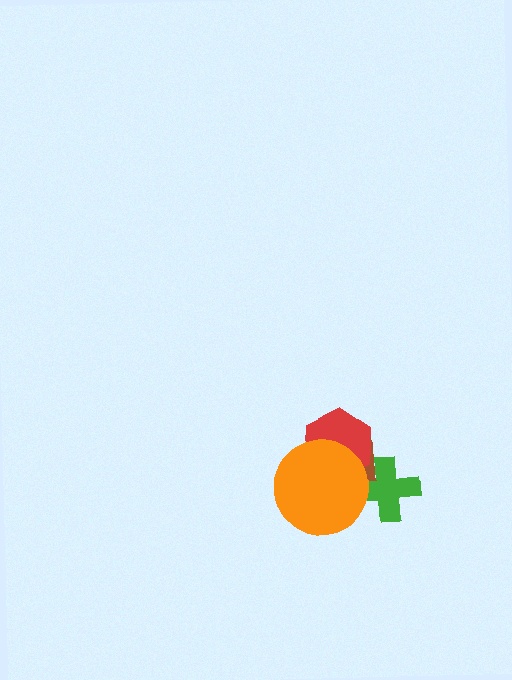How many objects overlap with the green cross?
2 objects overlap with the green cross.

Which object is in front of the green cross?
The orange circle is in front of the green cross.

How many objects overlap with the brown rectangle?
3 objects overlap with the brown rectangle.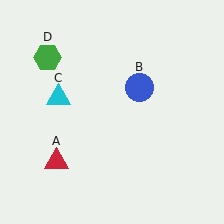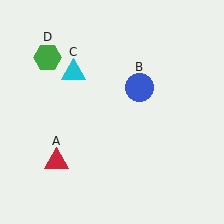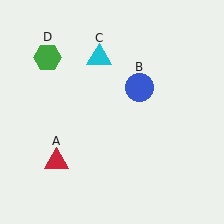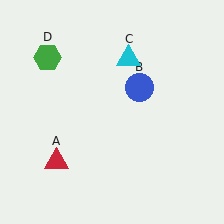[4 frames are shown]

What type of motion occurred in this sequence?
The cyan triangle (object C) rotated clockwise around the center of the scene.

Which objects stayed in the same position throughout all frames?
Red triangle (object A) and blue circle (object B) and green hexagon (object D) remained stationary.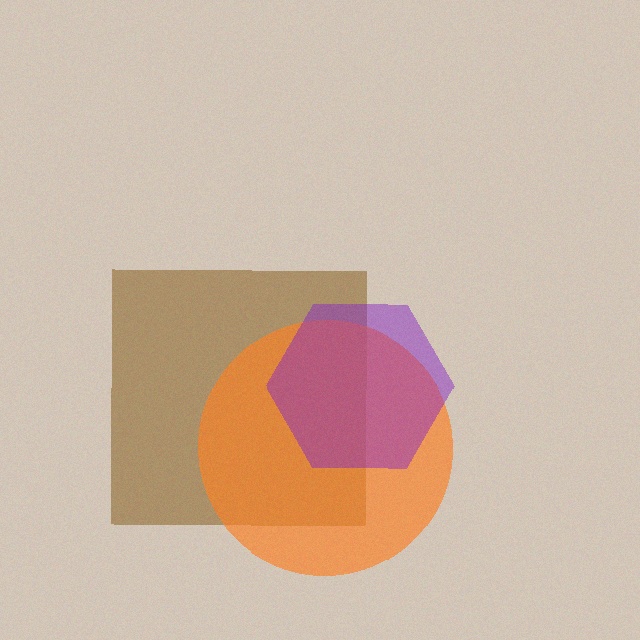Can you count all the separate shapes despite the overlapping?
Yes, there are 3 separate shapes.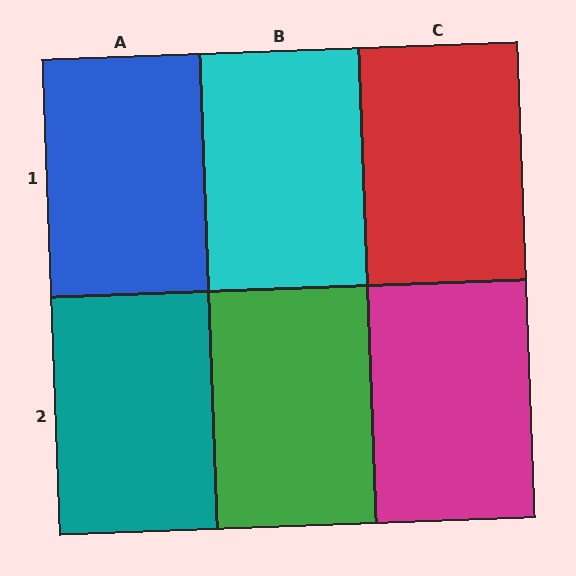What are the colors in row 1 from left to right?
Blue, cyan, red.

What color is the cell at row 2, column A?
Teal.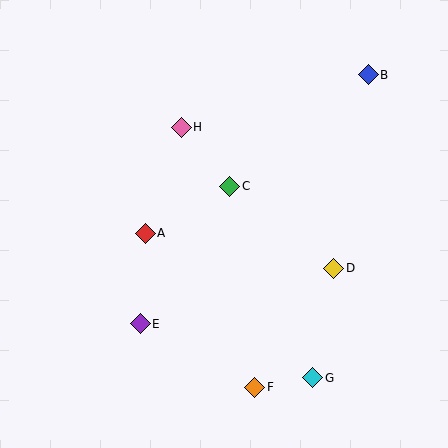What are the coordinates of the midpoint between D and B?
The midpoint between D and B is at (351, 172).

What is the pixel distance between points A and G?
The distance between A and G is 221 pixels.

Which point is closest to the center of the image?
Point C at (230, 186) is closest to the center.